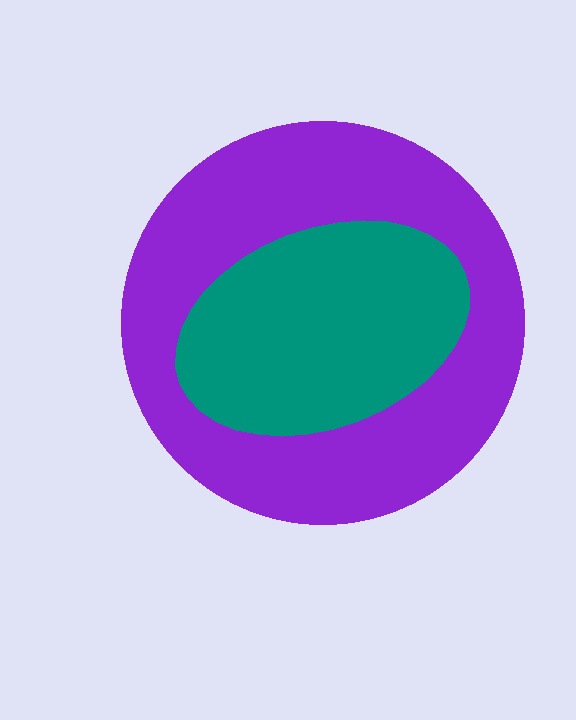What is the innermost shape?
The teal ellipse.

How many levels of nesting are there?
2.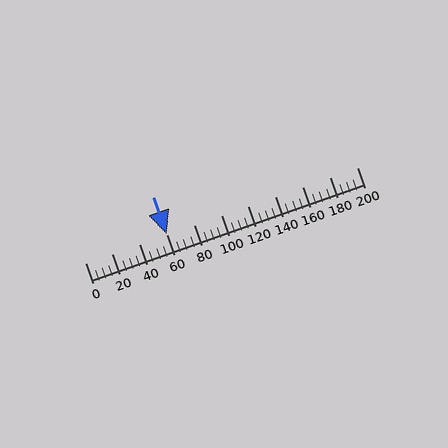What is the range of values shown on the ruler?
The ruler shows values from 0 to 200.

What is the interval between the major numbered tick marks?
The major tick marks are spaced 20 units apart.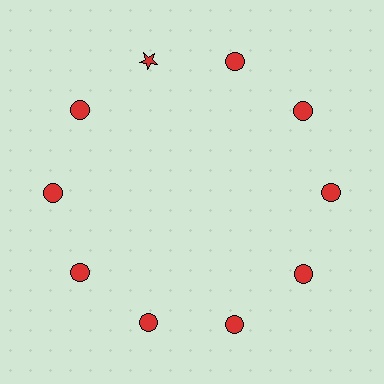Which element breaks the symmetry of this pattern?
The red star at roughly the 11 o'clock position breaks the symmetry. All other shapes are red circles.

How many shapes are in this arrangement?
There are 10 shapes arranged in a ring pattern.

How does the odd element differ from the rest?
It has a different shape: star instead of circle.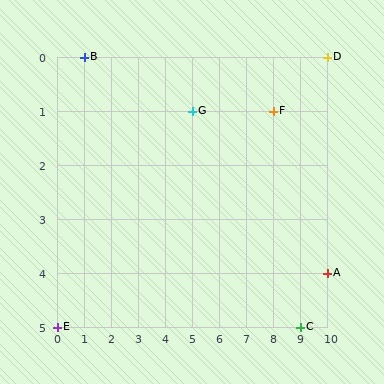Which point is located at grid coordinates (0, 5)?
Point E is at (0, 5).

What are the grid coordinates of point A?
Point A is at grid coordinates (10, 4).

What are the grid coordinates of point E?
Point E is at grid coordinates (0, 5).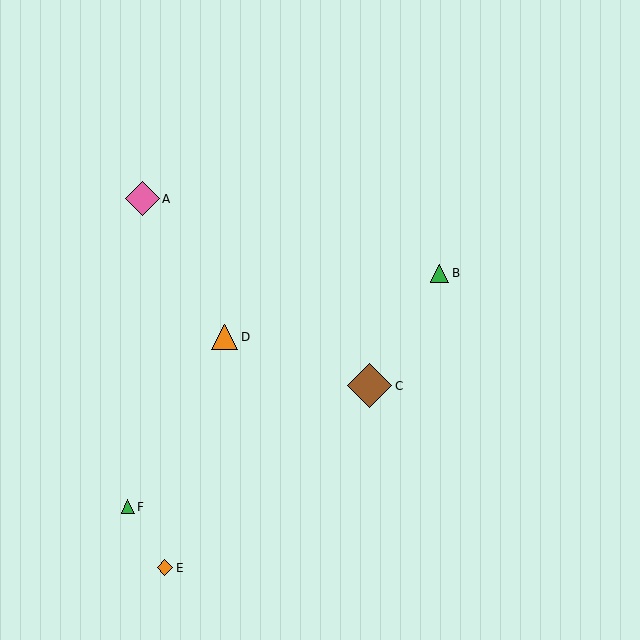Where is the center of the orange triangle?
The center of the orange triangle is at (225, 337).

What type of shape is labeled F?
Shape F is a green triangle.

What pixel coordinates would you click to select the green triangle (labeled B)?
Click at (440, 273) to select the green triangle B.